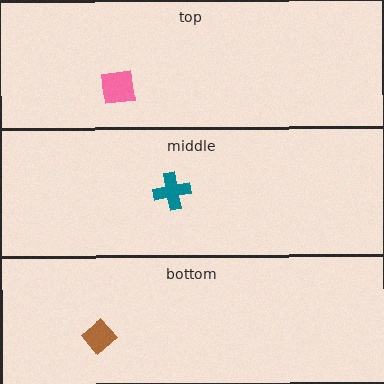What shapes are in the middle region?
The teal cross.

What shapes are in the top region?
The pink square.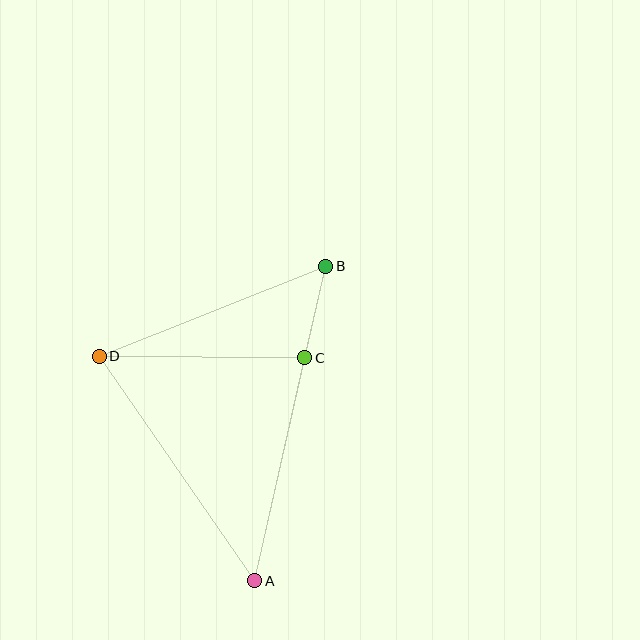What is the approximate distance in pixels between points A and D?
The distance between A and D is approximately 273 pixels.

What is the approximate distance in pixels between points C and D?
The distance between C and D is approximately 205 pixels.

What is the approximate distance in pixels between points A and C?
The distance between A and C is approximately 229 pixels.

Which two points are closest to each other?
Points B and C are closest to each other.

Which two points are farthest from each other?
Points A and B are farthest from each other.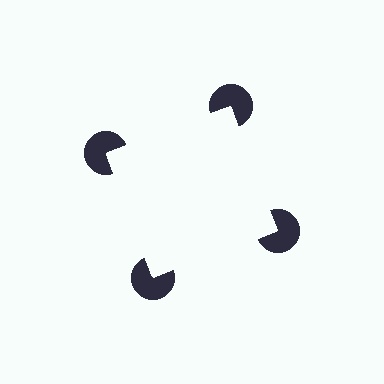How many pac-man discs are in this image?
There are 4 — one at each vertex of the illusory square.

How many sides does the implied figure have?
4 sides.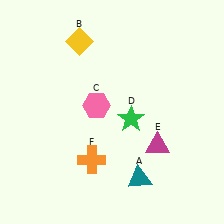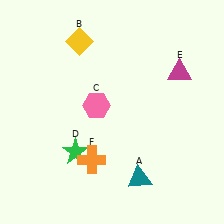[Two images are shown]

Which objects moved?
The objects that moved are: the green star (D), the magenta triangle (E).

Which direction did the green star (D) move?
The green star (D) moved left.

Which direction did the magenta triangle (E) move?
The magenta triangle (E) moved up.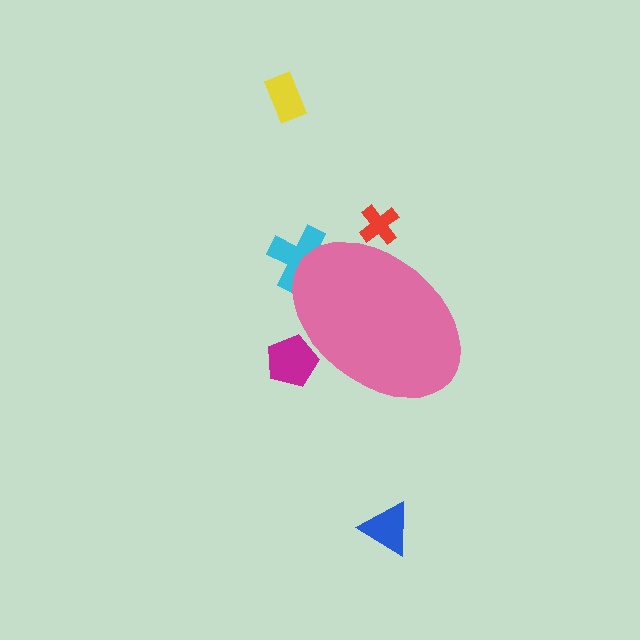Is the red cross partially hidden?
Yes, the red cross is partially hidden behind the pink ellipse.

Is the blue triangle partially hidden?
No, the blue triangle is fully visible.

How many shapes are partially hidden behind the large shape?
3 shapes are partially hidden.